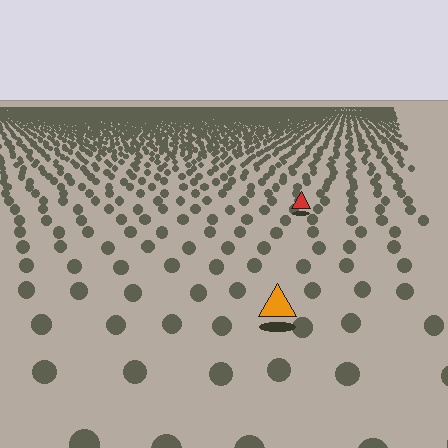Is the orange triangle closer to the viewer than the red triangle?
Yes. The orange triangle is closer — you can tell from the texture gradient: the ground texture is coarser near it.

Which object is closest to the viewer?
The orange triangle is closest. The texture marks near it are larger and more spread out.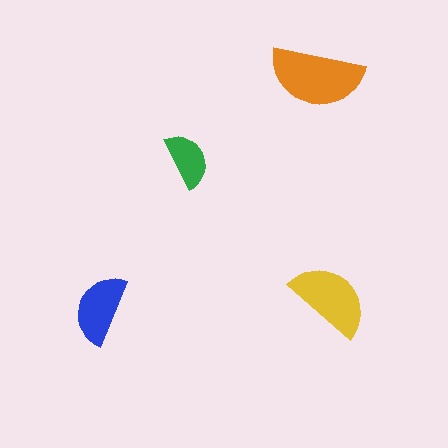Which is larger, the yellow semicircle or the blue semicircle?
The yellow one.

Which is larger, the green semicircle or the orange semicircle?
The orange one.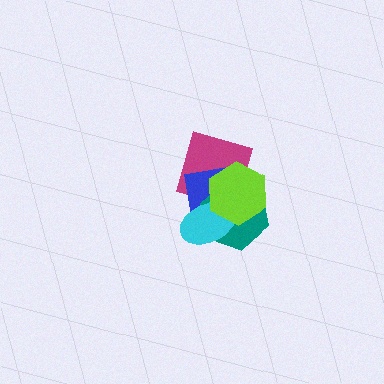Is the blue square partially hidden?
Yes, it is partially covered by another shape.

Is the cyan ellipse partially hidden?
Yes, it is partially covered by another shape.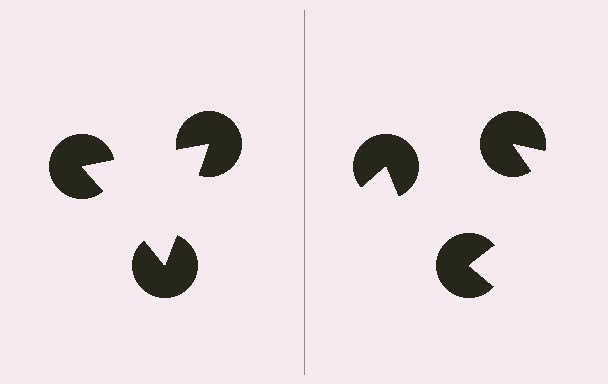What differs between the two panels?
The pac-man discs are positioned identically on both sides; only the wedge orientations differ. On the left they align to a triangle; on the right they are misaligned.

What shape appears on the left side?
An illusory triangle.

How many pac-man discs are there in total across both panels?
6 — 3 on each side.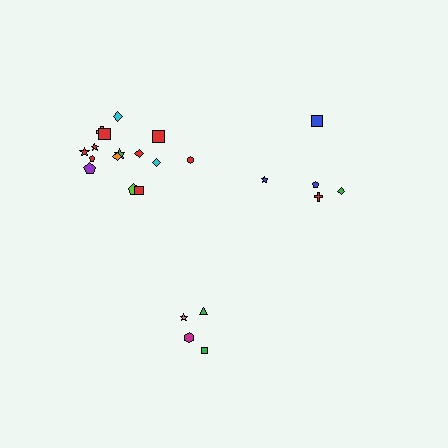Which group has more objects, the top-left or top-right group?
The top-left group.